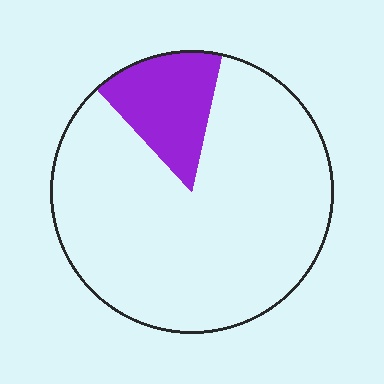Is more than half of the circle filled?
No.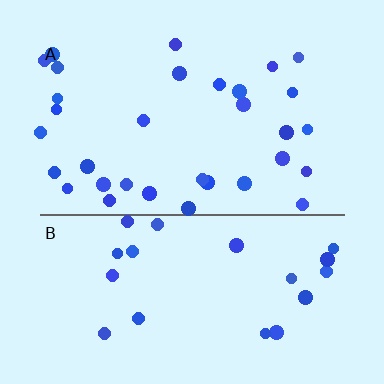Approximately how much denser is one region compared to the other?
Approximately 1.5× — region A over region B.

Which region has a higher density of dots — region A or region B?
A (the top).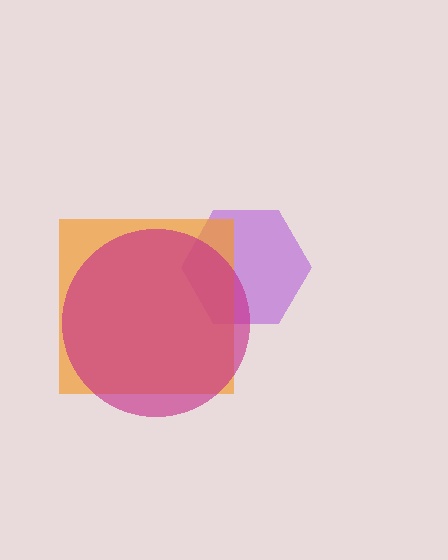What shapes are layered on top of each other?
The layered shapes are: a purple hexagon, an orange square, a magenta circle.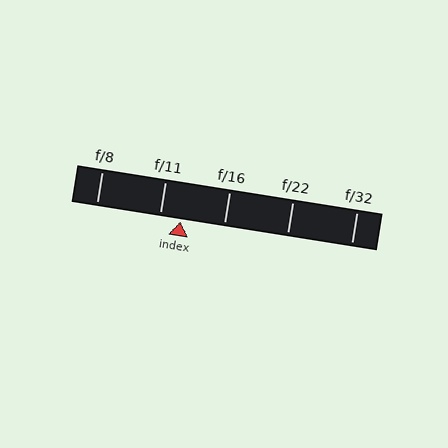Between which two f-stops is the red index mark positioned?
The index mark is between f/11 and f/16.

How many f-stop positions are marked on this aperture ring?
There are 5 f-stop positions marked.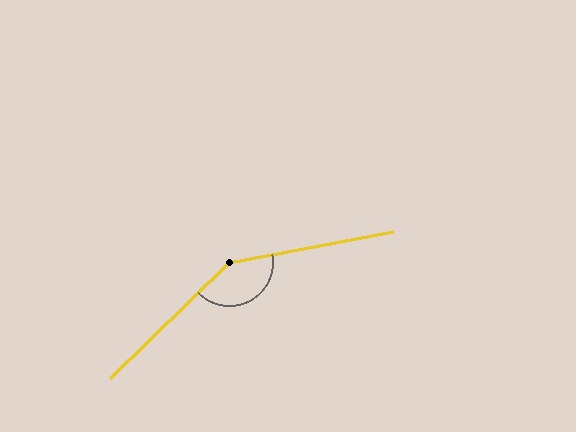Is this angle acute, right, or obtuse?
It is obtuse.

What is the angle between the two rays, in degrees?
Approximately 146 degrees.